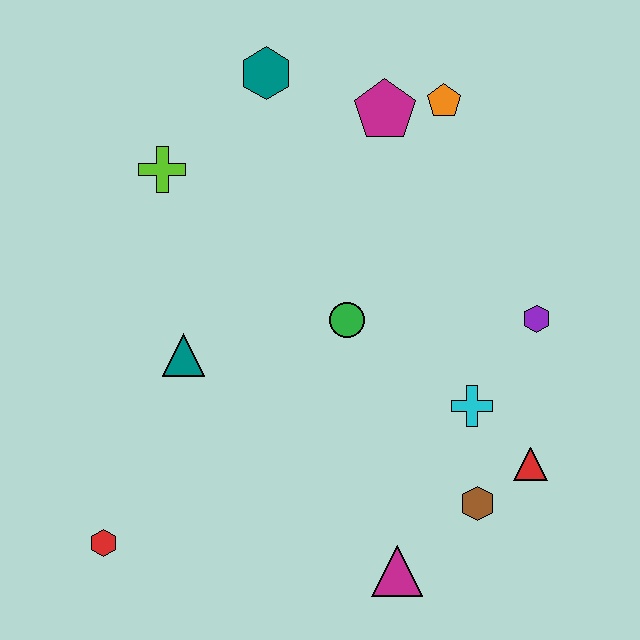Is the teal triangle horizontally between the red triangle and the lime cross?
Yes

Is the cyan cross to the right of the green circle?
Yes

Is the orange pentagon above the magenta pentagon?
Yes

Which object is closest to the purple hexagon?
The cyan cross is closest to the purple hexagon.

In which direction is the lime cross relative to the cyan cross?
The lime cross is to the left of the cyan cross.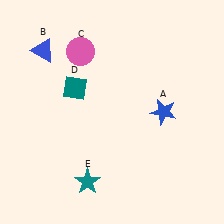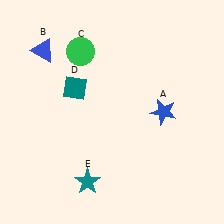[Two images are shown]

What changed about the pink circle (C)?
In Image 1, C is pink. In Image 2, it changed to green.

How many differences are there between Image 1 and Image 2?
There is 1 difference between the two images.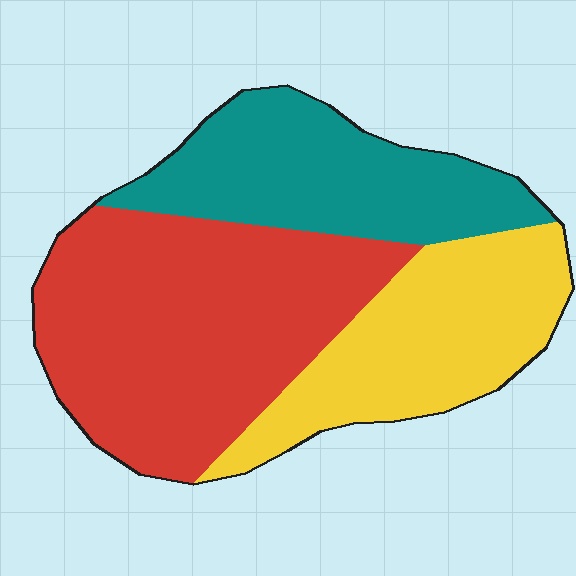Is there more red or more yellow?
Red.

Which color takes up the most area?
Red, at roughly 45%.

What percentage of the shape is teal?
Teal takes up about one quarter (1/4) of the shape.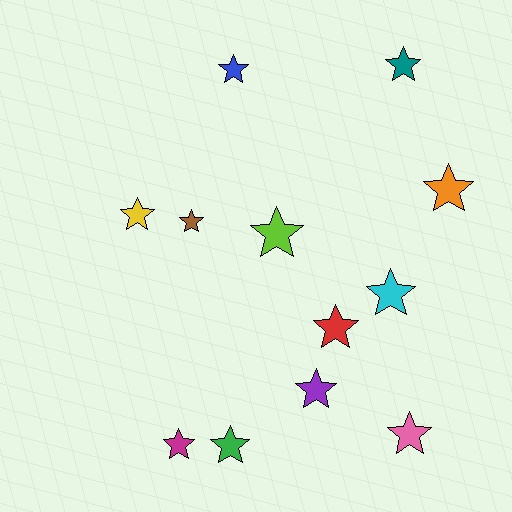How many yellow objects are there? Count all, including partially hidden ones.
There is 1 yellow object.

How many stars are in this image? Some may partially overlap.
There are 12 stars.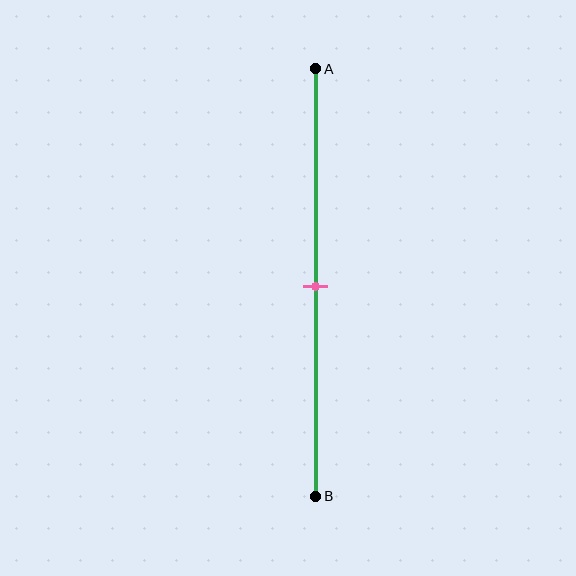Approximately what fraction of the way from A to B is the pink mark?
The pink mark is approximately 50% of the way from A to B.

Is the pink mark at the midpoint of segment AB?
Yes, the mark is approximately at the midpoint.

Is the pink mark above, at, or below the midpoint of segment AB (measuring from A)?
The pink mark is approximately at the midpoint of segment AB.